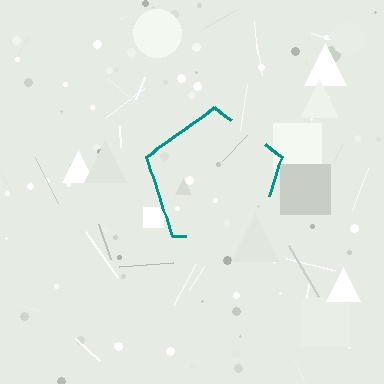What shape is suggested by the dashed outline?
The dashed outline suggests a pentagon.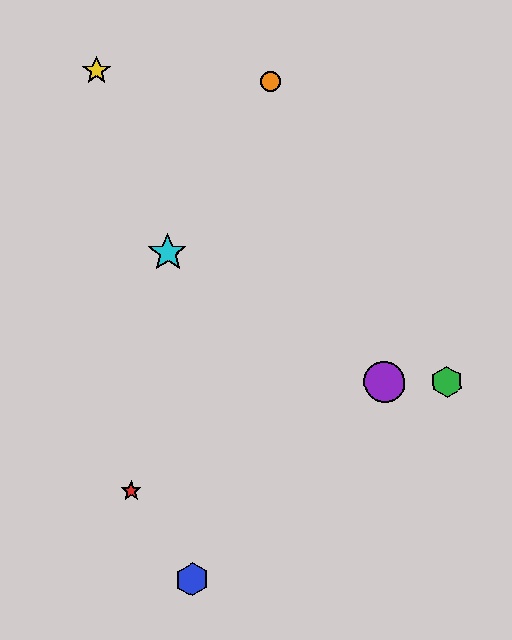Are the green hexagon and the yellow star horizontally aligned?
No, the green hexagon is at y≈382 and the yellow star is at y≈71.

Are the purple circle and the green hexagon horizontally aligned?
Yes, both are at y≈382.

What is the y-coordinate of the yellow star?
The yellow star is at y≈71.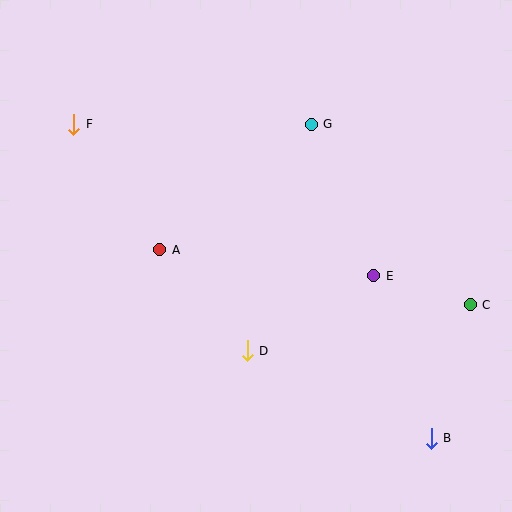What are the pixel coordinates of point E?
Point E is at (374, 276).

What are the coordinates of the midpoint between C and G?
The midpoint between C and G is at (391, 214).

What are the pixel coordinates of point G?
Point G is at (311, 124).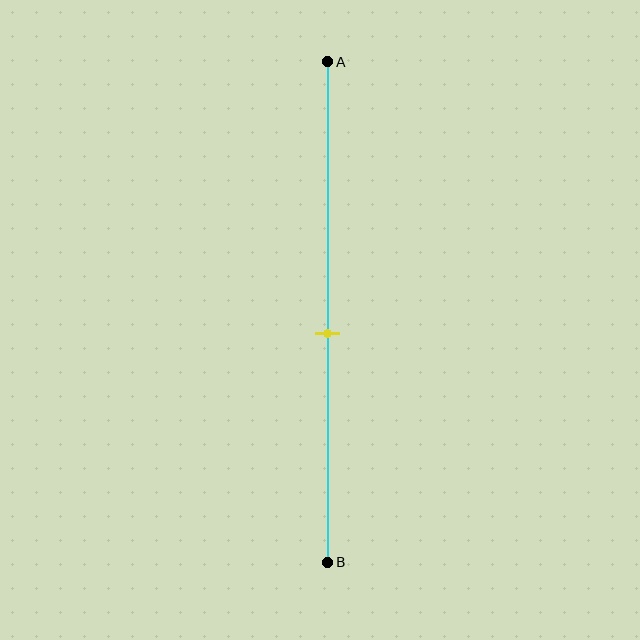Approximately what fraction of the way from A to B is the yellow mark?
The yellow mark is approximately 55% of the way from A to B.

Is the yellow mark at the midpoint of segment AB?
No, the mark is at about 55% from A, not at the 50% midpoint.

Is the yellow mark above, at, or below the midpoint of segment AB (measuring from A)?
The yellow mark is below the midpoint of segment AB.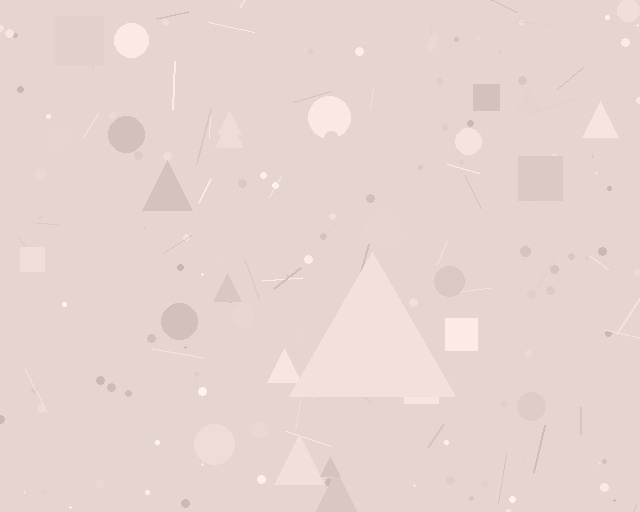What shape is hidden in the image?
A triangle is hidden in the image.